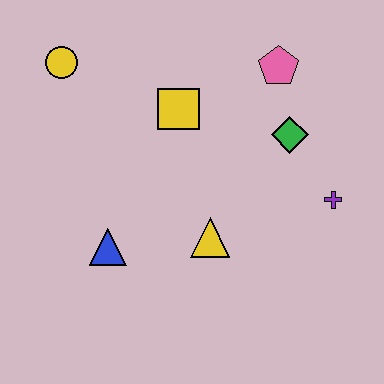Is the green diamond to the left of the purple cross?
Yes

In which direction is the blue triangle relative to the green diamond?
The blue triangle is to the left of the green diamond.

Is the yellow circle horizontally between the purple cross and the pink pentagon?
No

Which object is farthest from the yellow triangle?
The yellow circle is farthest from the yellow triangle.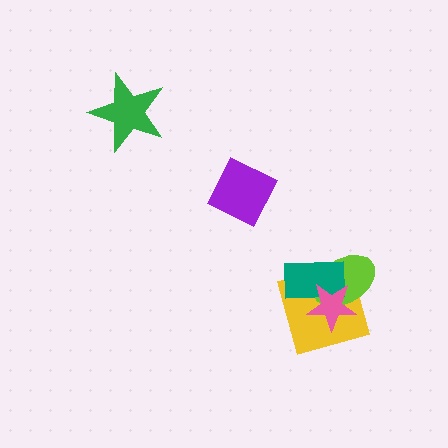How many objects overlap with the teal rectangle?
3 objects overlap with the teal rectangle.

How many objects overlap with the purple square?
0 objects overlap with the purple square.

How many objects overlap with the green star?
0 objects overlap with the green star.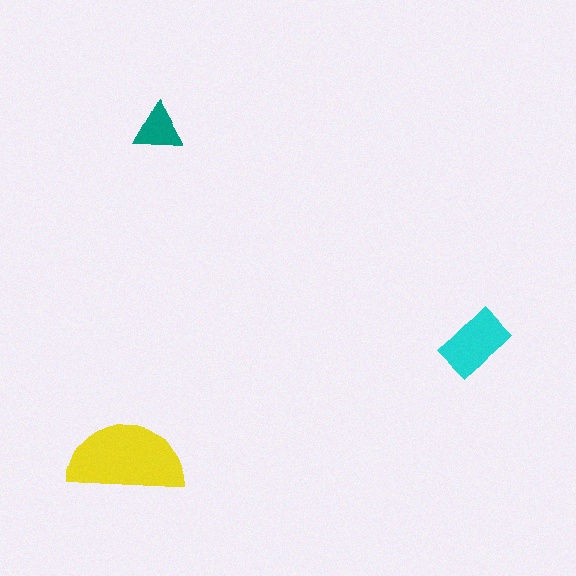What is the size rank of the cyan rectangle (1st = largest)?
2nd.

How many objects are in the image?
There are 3 objects in the image.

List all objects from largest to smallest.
The yellow semicircle, the cyan rectangle, the teal triangle.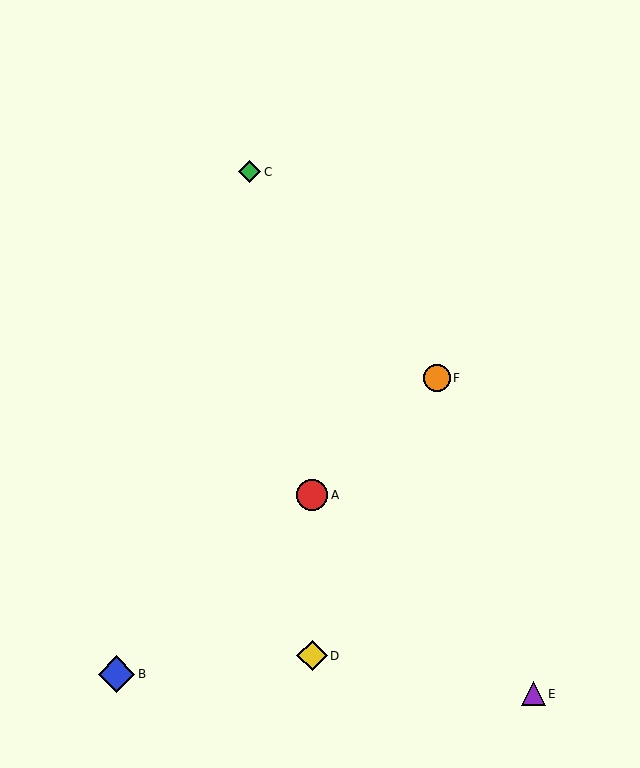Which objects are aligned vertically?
Objects A, D are aligned vertically.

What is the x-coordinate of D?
Object D is at x≈312.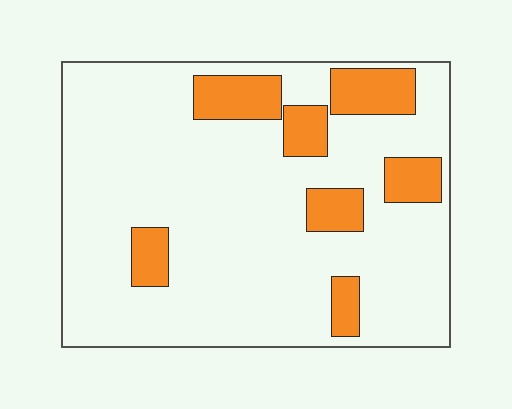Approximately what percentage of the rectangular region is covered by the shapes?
Approximately 20%.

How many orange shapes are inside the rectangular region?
7.